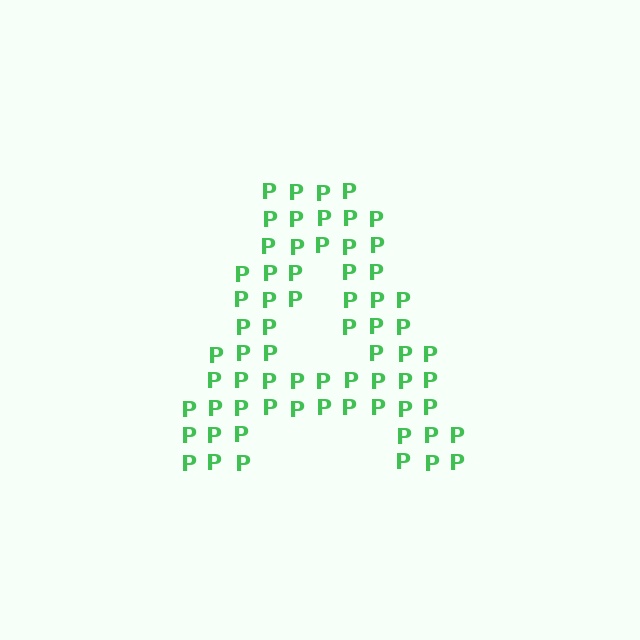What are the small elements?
The small elements are letter P's.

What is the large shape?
The large shape is the letter A.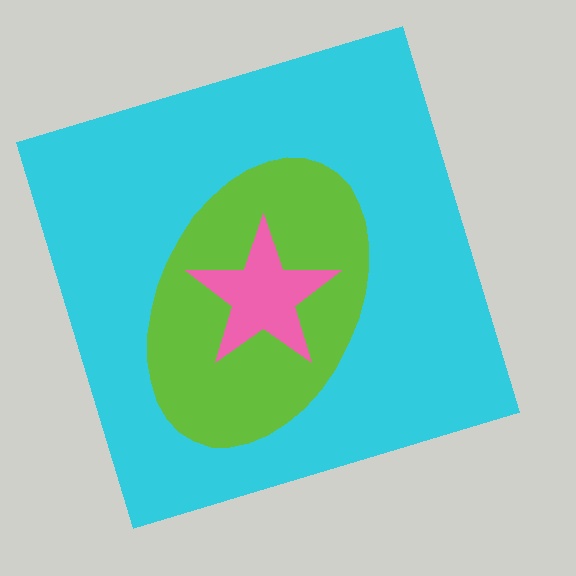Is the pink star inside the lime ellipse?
Yes.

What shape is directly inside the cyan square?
The lime ellipse.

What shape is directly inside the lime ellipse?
The pink star.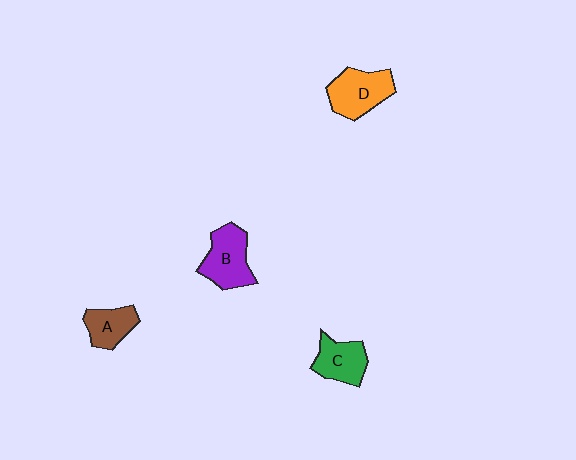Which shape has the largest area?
Shape D (orange).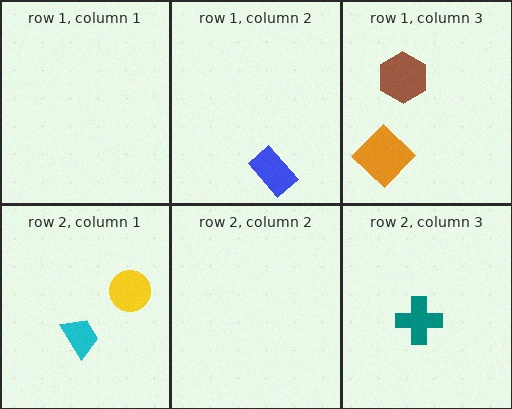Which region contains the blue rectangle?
The row 1, column 2 region.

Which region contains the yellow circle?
The row 2, column 1 region.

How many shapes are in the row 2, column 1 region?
2.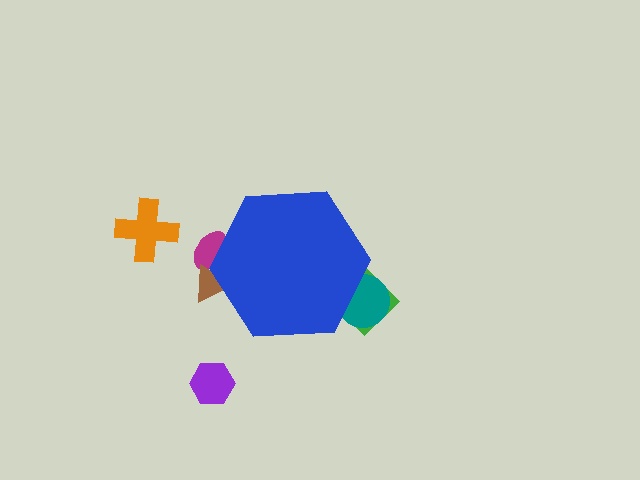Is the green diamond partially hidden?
Yes, the green diamond is partially hidden behind the blue hexagon.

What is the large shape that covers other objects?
A blue hexagon.